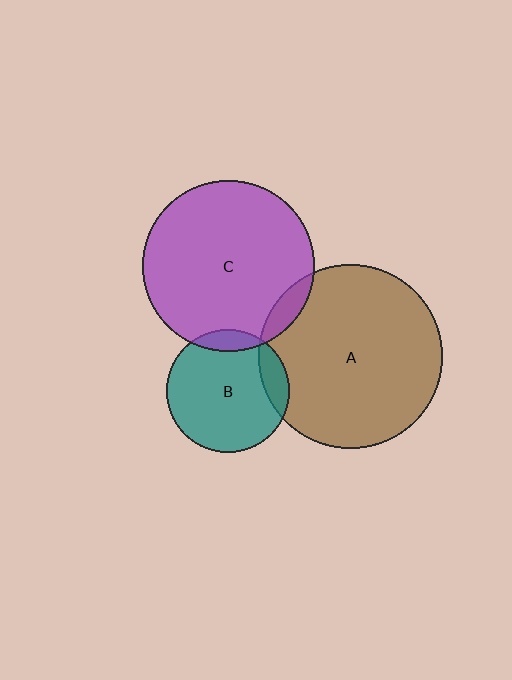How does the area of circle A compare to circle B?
Approximately 2.2 times.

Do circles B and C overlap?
Yes.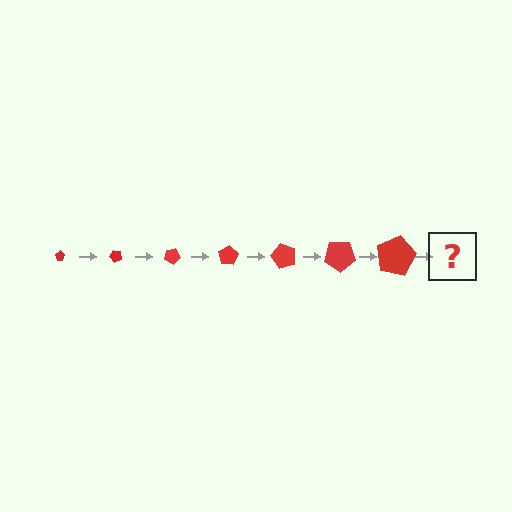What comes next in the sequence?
The next element should be a pentagon, larger than the previous one and rotated 350 degrees from the start.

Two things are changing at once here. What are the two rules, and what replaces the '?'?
The two rules are that the pentagon grows larger each step and it rotates 50 degrees each step. The '?' should be a pentagon, larger than the previous one and rotated 350 degrees from the start.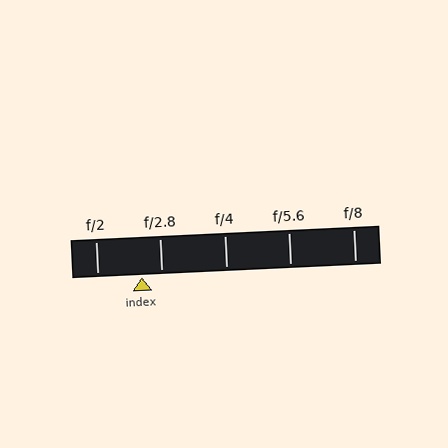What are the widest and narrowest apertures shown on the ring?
The widest aperture shown is f/2 and the narrowest is f/8.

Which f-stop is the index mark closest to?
The index mark is closest to f/2.8.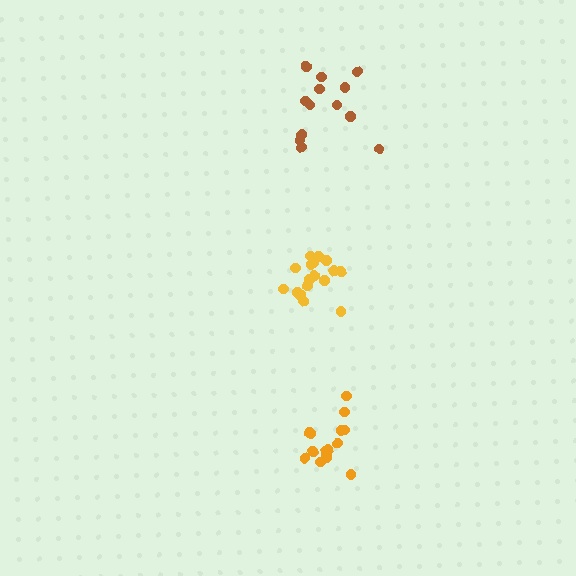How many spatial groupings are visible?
There are 3 spatial groupings.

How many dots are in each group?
Group 1: 16 dots, Group 2: 17 dots, Group 3: 13 dots (46 total).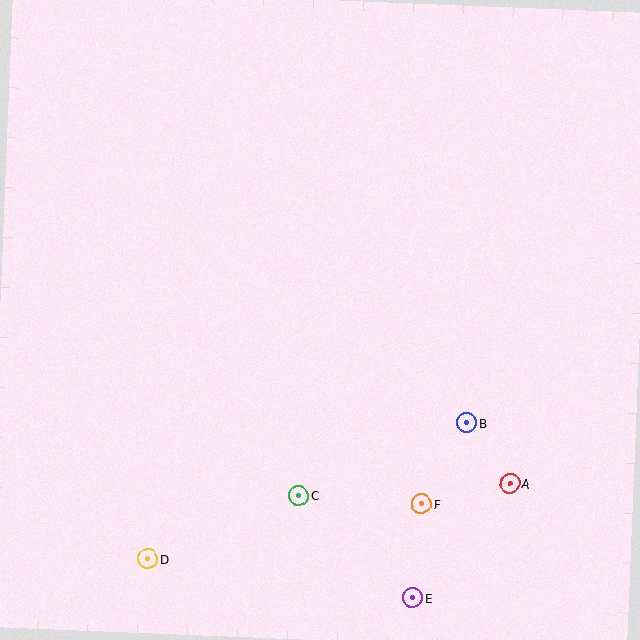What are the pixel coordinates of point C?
Point C is at (298, 496).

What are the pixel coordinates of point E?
Point E is at (413, 598).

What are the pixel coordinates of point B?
Point B is at (467, 423).